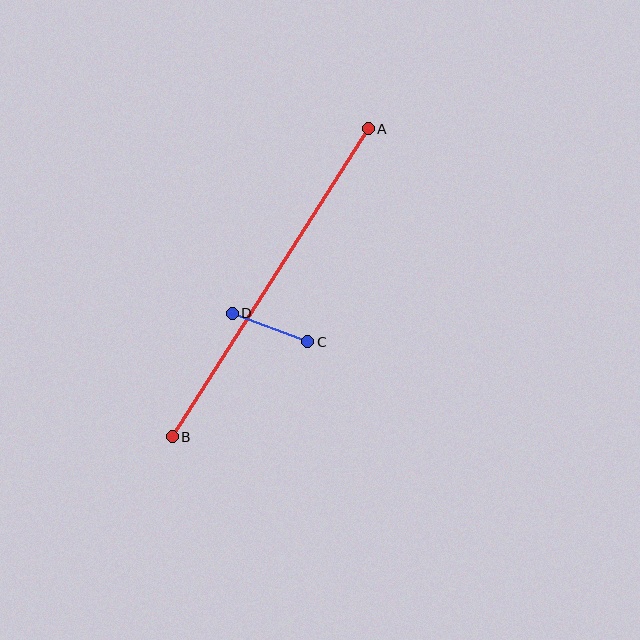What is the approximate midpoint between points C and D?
The midpoint is at approximately (270, 327) pixels.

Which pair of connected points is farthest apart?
Points A and B are farthest apart.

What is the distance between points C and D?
The distance is approximately 80 pixels.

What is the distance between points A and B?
The distance is approximately 365 pixels.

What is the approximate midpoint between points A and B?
The midpoint is at approximately (270, 283) pixels.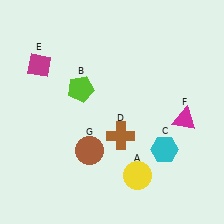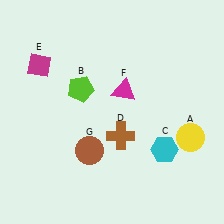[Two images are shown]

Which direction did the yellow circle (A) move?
The yellow circle (A) moved right.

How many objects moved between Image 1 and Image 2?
2 objects moved between the two images.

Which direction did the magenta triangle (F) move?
The magenta triangle (F) moved left.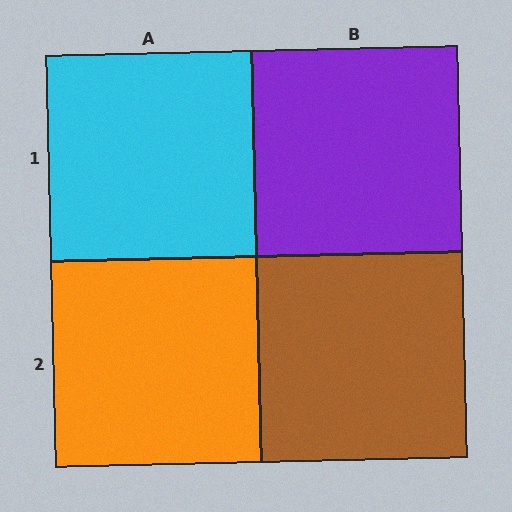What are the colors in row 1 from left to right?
Cyan, purple.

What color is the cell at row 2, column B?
Brown.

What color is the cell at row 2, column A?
Orange.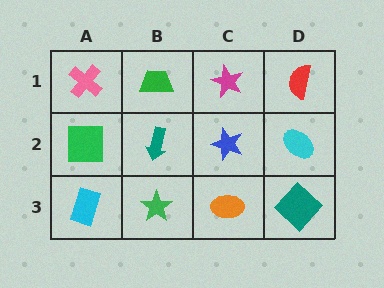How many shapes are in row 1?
4 shapes.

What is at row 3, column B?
A green star.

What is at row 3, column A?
A cyan rectangle.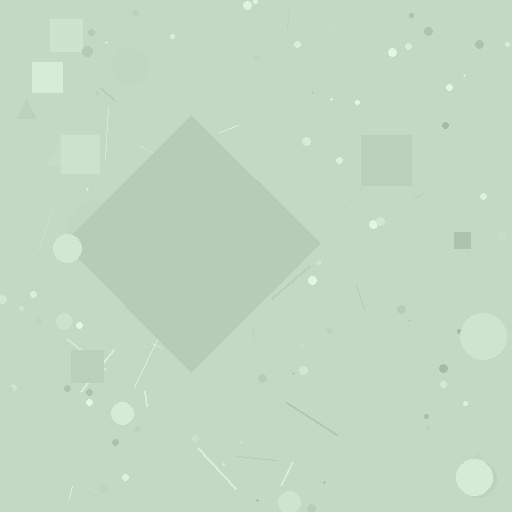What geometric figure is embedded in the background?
A diamond is embedded in the background.